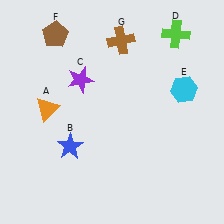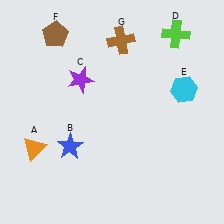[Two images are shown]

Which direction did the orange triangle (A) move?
The orange triangle (A) moved down.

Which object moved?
The orange triangle (A) moved down.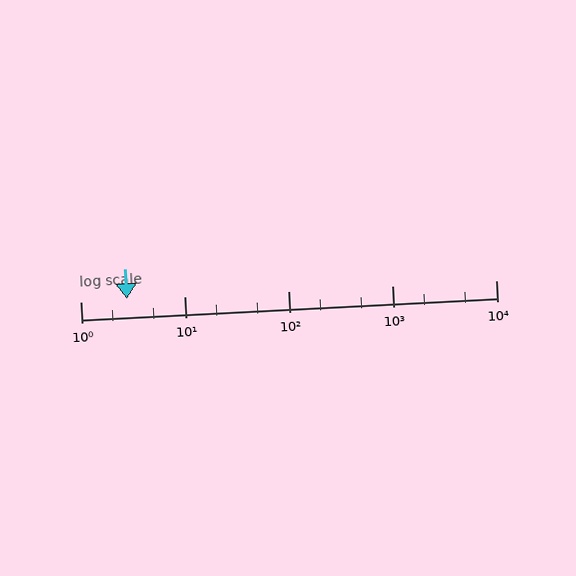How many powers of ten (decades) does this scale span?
The scale spans 4 decades, from 1 to 10000.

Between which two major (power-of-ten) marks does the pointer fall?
The pointer is between 1 and 10.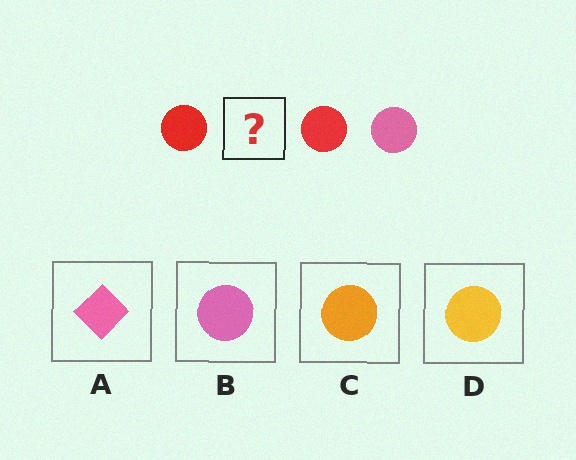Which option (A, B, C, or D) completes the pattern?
B.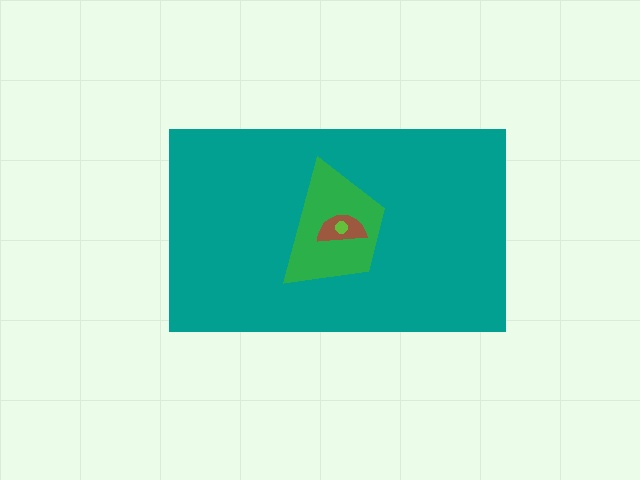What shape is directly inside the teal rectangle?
The green trapezoid.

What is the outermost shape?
The teal rectangle.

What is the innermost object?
The lime circle.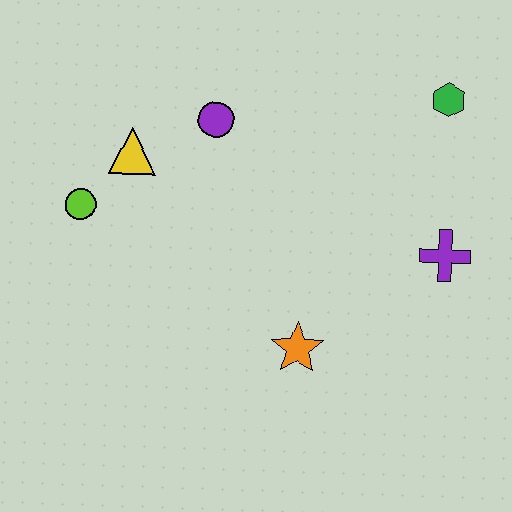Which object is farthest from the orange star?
The green hexagon is farthest from the orange star.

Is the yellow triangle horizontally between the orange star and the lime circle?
Yes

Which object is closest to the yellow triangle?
The lime circle is closest to the yellow triangle.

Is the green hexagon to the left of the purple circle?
No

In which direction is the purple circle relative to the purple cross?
The purple circle is to the left of the purple cross.